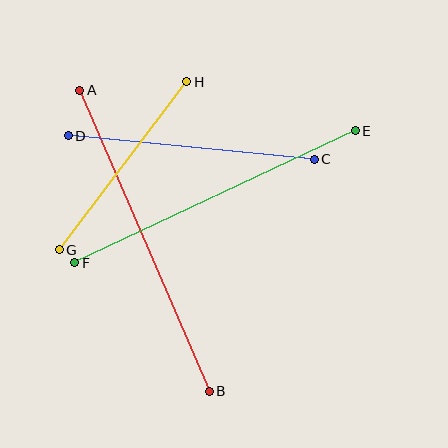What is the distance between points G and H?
The distance is approximately 211 pixels.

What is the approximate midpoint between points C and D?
The midpoint is at approximately (191, 148) pixels.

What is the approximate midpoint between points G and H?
The midpoint is at approximately (123, 166) pixels.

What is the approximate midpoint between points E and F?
The midpoint is at approximately (215, 197) pixels.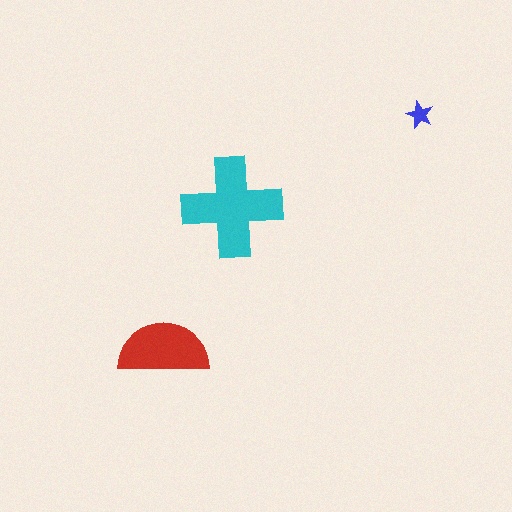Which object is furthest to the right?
The blue star is rightmost.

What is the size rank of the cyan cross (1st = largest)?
1st.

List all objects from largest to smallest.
The cyan cross, the red semicircle, the blue star.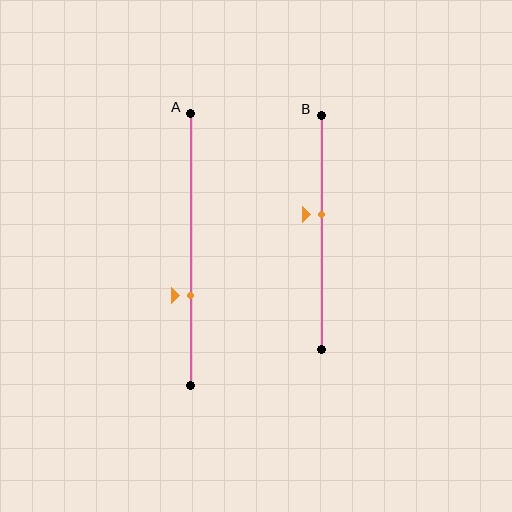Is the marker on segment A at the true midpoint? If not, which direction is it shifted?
No, the marker on segment A is shifted downward by about 17% of the segment length.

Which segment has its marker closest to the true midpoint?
Segment B has its marker closest to the true midpoint.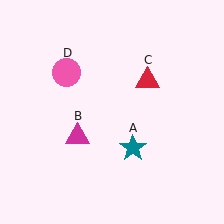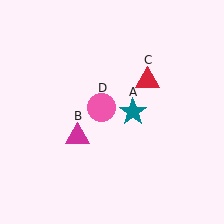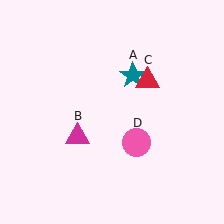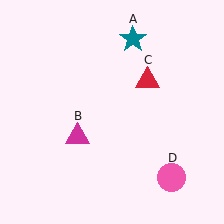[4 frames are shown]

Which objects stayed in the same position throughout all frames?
Magenta triangle (object B) and red triangle (object C) remained stationary.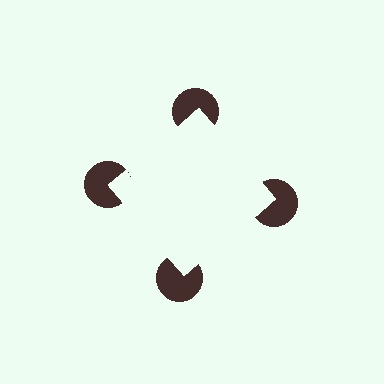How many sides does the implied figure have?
4 sides.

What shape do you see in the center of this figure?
An illusory square — its edges are inferred from the aligned wedge cuts in the pac-man discs, not physically drawn.